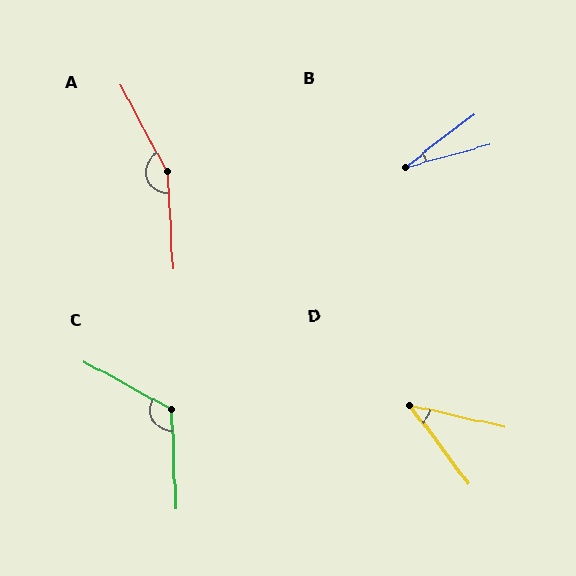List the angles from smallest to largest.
B (23°), D (40°), C (121°), A (155°).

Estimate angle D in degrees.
Approximately 40 degrees.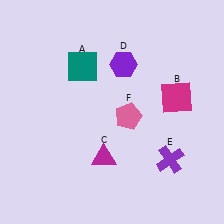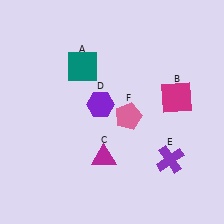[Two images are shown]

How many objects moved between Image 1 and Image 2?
1 object moved between the two images.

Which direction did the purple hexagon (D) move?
The purple hexagon (D) moved down.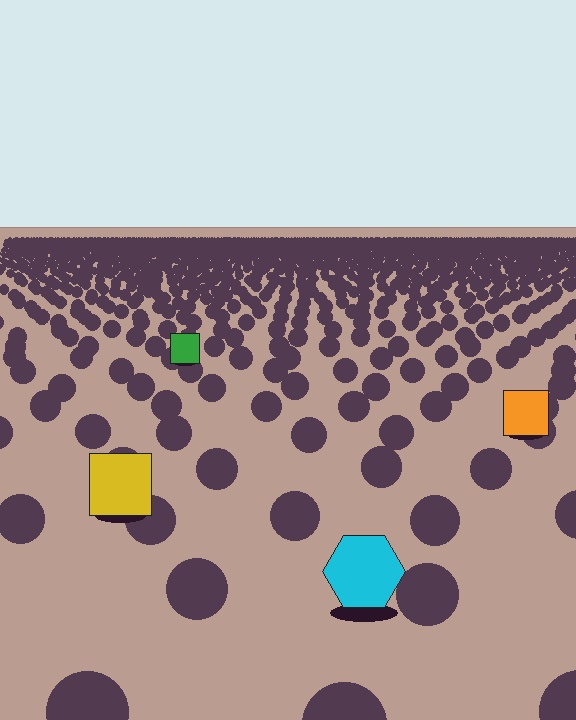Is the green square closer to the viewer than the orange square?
No. The orange square is closer — you can tell from the texture gradient: the ground texture is coarser near it.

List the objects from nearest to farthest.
From nearest to farthest: the cyan hexagon, the yellow square, the orange square, the green square.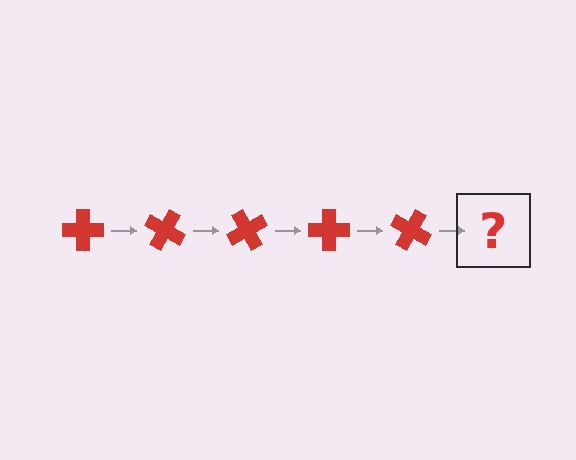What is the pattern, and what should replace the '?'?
The pattern is that the cross rotates 30 degrees each step. The '?' should be a red cross rotated 150 degrees.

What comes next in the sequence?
The next element should be a red cross rotated 150 degrees.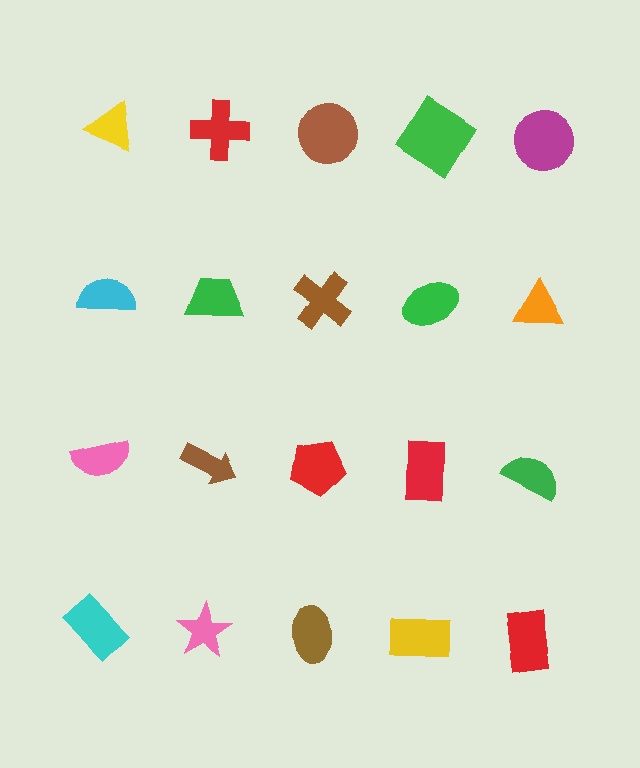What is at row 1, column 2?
A red cross.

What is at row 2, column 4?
A green ellipse.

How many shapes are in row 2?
5 shapes.